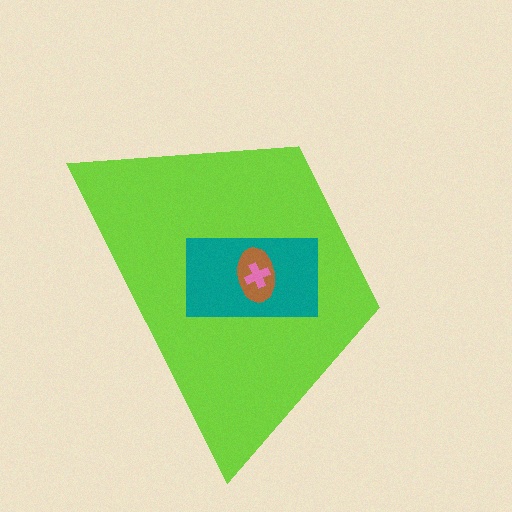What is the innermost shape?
The pink cross.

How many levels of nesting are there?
4.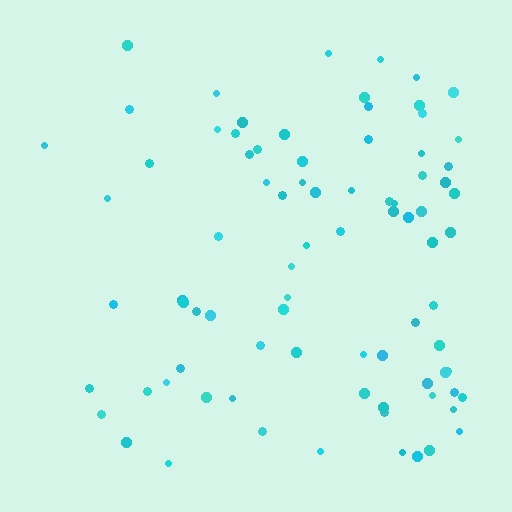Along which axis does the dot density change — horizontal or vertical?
Horizontal.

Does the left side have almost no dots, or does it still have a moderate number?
Still a moderate number, just noticeably fewer than the right.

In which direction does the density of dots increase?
From left to right, with the right side densest.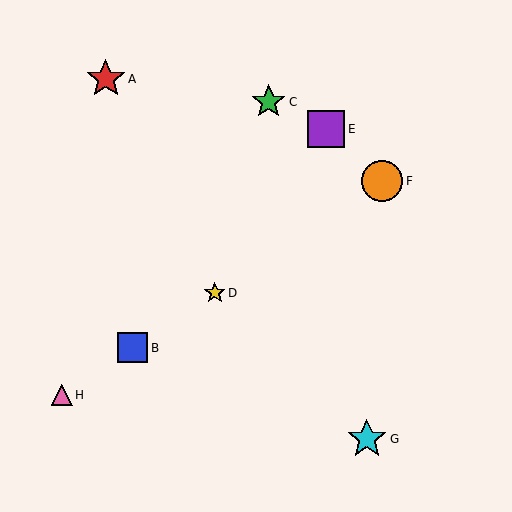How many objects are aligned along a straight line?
4 objects (B, D, F, H) are aligned along a straight line.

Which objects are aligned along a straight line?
Objects B, D, F, H are aligned along a straight line.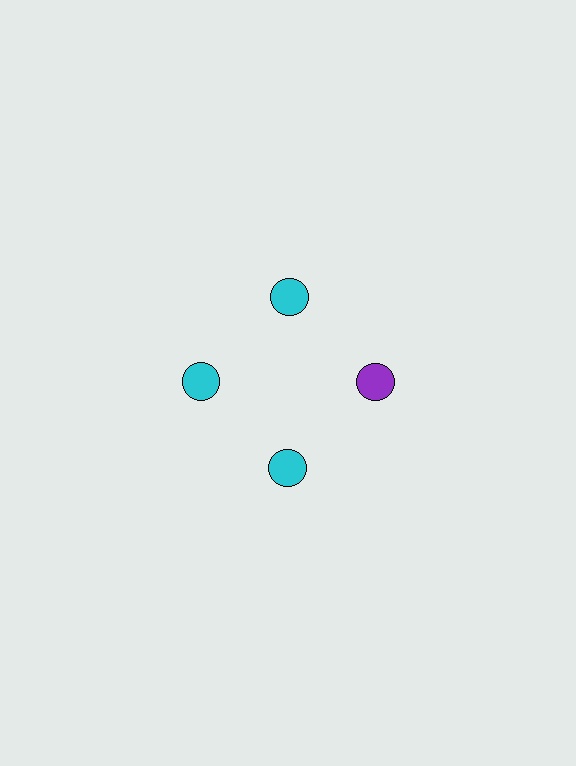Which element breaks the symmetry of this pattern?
The purple circle at roughly the 3 o'clock position breaks the symmetry. All other shapes are cyan circles.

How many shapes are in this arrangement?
There are 4 shapes arranged in a ring pattern.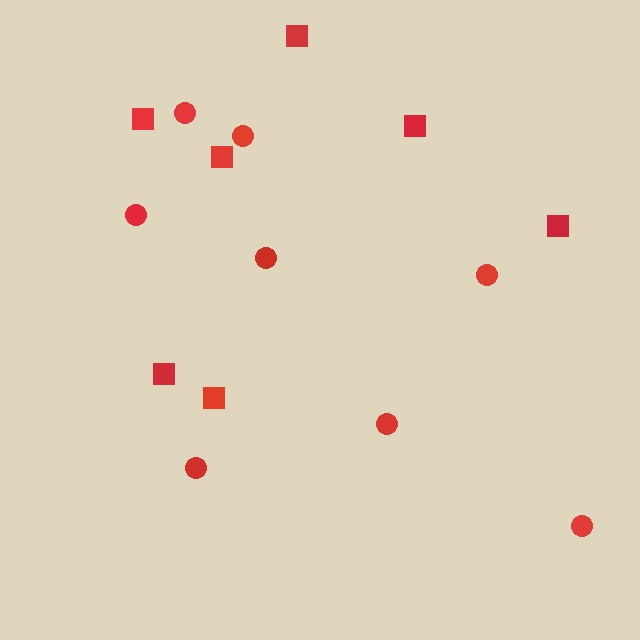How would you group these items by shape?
There are 2 groups: one group of squares (7) and one group of circles (8).